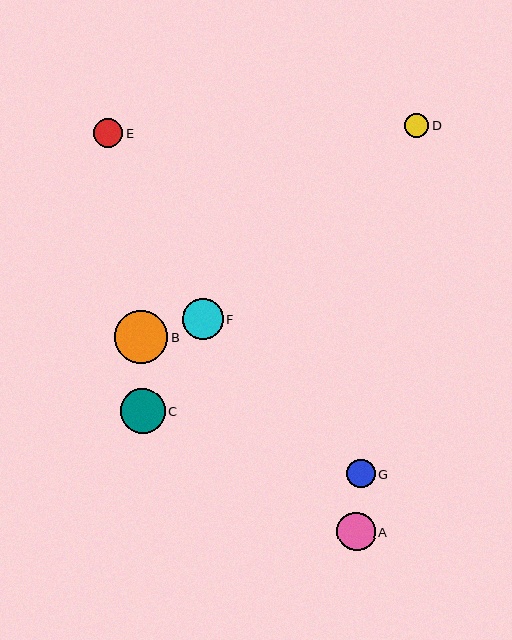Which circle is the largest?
Circle B is the largest with a size of approximately 53 pixels.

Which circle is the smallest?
Circle D is the smallest with a size of approximately 24 pixels.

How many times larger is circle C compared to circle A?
Circle C is approximately 1.2 times the size of circle A.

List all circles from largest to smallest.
From largest to smallest: B, C, F, A, E, G, D.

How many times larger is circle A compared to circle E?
Circle A is approximately 1.3 times the size of circle E.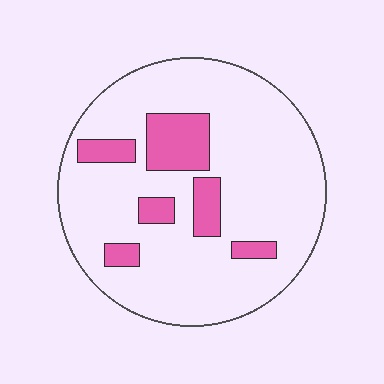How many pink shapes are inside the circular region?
6.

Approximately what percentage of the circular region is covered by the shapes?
Approximately 15%.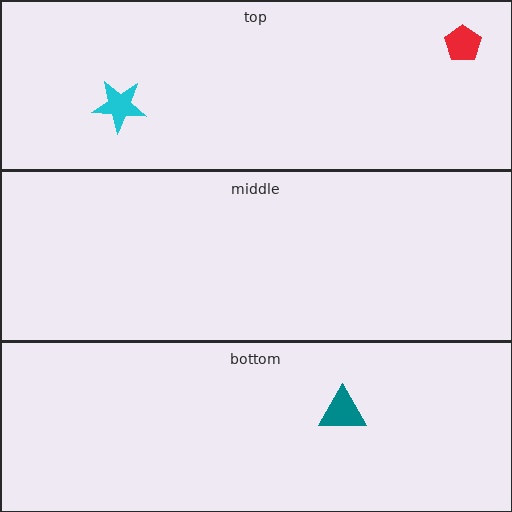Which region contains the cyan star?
The top region.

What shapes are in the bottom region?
The teal triangle.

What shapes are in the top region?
The cyan star, the red pentagon.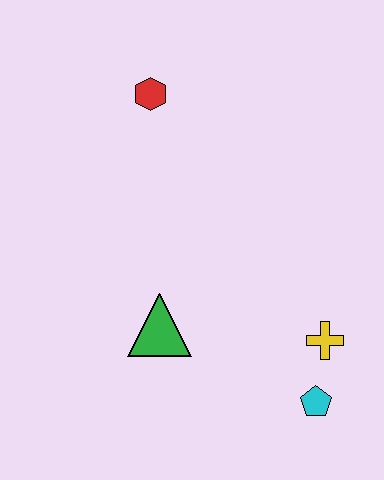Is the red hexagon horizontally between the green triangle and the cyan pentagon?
No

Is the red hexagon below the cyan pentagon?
No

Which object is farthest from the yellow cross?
The red hexagon is farthest from the yellow cross.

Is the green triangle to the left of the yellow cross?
Yes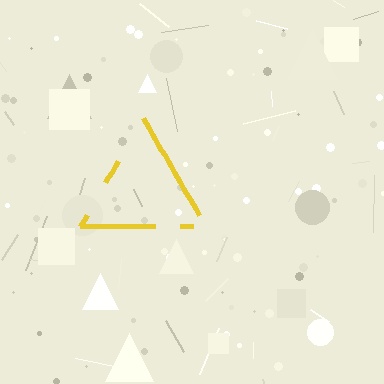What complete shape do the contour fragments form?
The contour fragments form a triangle.